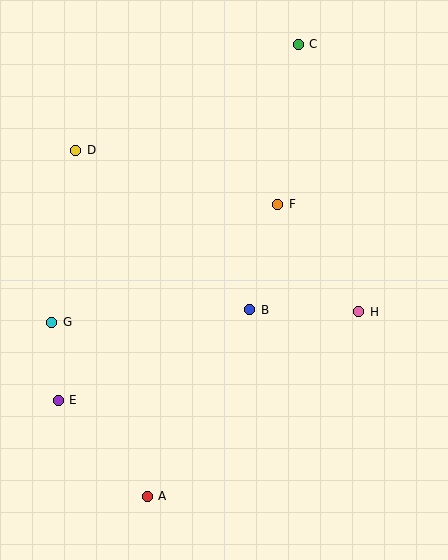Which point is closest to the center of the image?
Point B at (250, 310) is closest to the center.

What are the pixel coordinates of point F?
Point F is at (278, 204).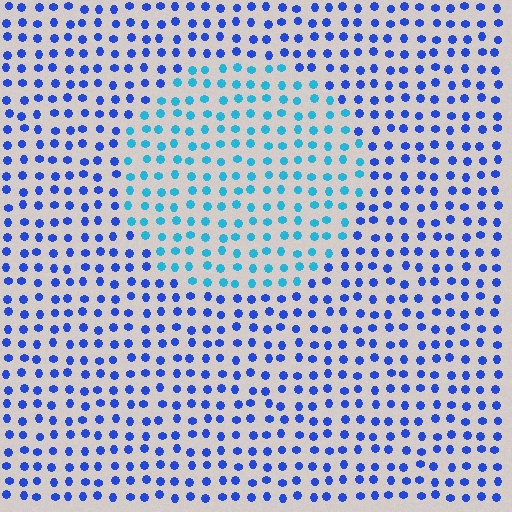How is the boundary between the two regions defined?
The boundary is defined purely by a slight shift in hue (about 38 degrees). Spacing, size, and orientation are identical on both sides.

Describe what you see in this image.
The image is filled with small blue elements in a uniform arrangement. A circle-shaped region is visible where the elements are tinted to a slightly different hue, forming a subtle color boundary.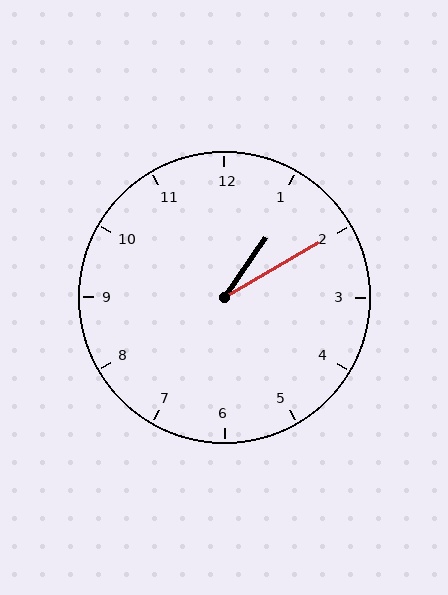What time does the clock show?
1:10.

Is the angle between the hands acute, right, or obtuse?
It is acute.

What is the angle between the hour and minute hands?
Approximately 25 degrees.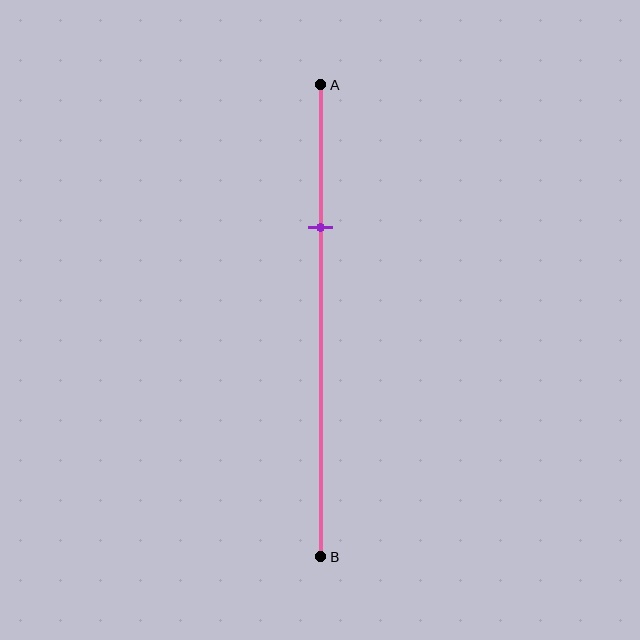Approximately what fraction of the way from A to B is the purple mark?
The purple mark is approximately 30% of the way from A to B.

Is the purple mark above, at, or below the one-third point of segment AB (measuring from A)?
The purple mark is above the one-third point of segment AB.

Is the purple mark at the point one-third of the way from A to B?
No, the mark is at about 30% from A, not at the 33% one-third point.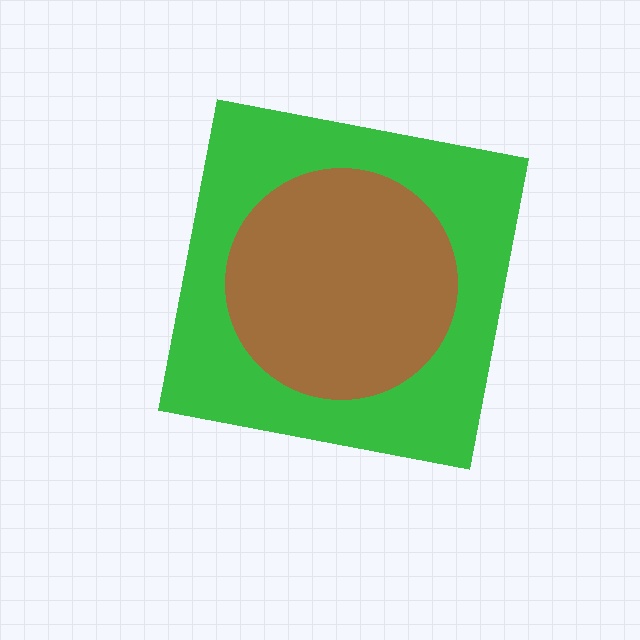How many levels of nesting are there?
2.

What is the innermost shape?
The brown circle.